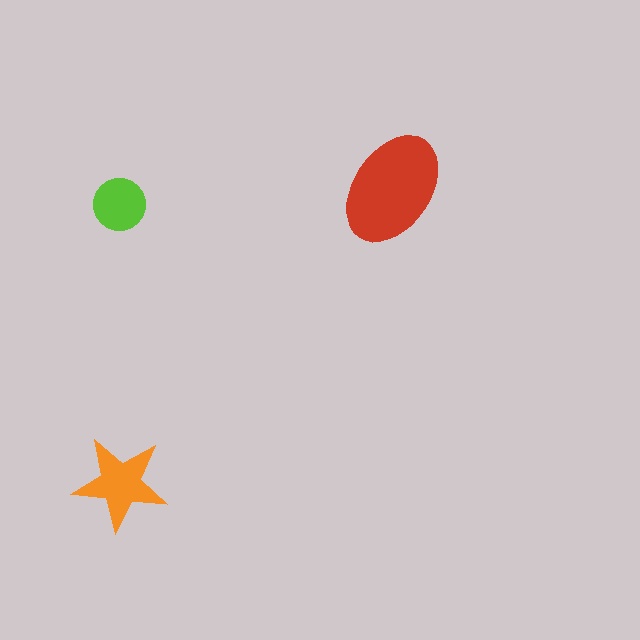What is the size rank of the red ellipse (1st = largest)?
1st.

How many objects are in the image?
There are 3 objects in the image.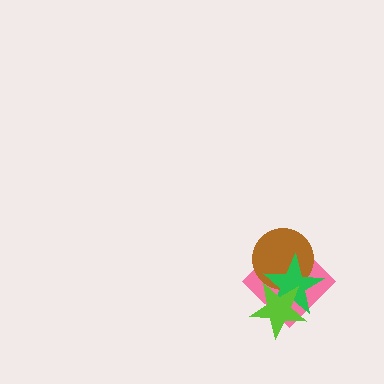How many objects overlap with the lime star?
3 objects overlap with the lime star.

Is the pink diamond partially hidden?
Yes, it is partially covered by another shape.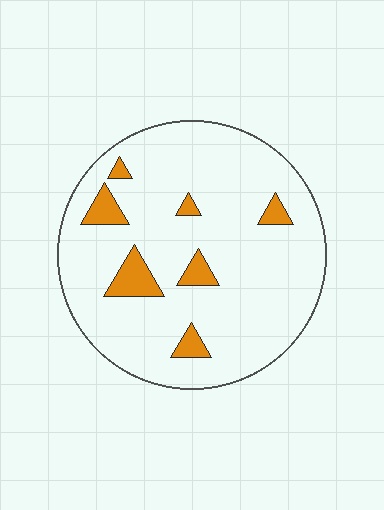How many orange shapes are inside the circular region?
7.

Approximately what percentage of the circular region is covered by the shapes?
Approximately 10%.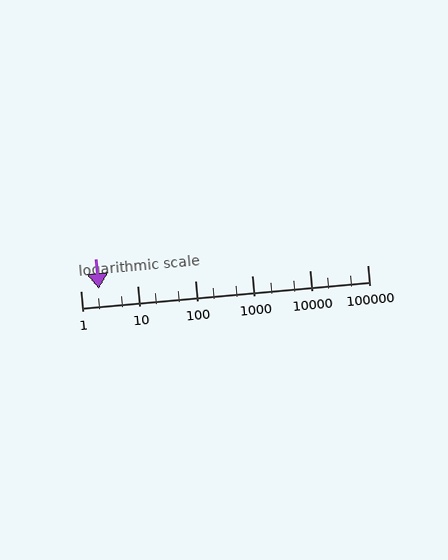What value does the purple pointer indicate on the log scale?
The pointer indicates approximately 2.1.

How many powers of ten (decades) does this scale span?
The scale spans 5 decades, from 1 to 100000.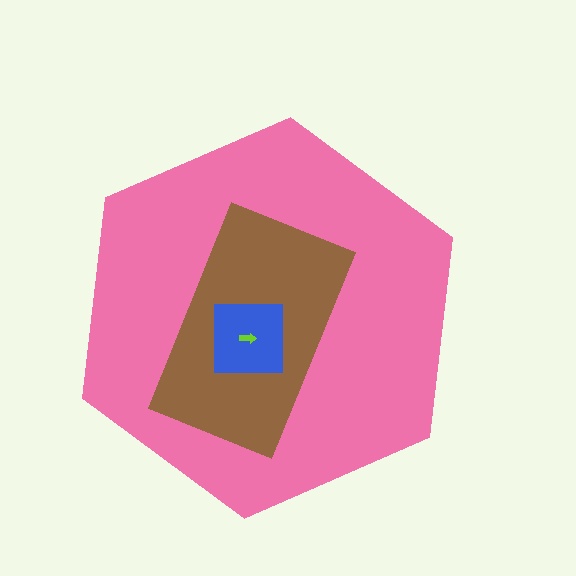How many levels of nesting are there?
4.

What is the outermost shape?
The pink hexagon.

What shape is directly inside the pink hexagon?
The brown rectangle.